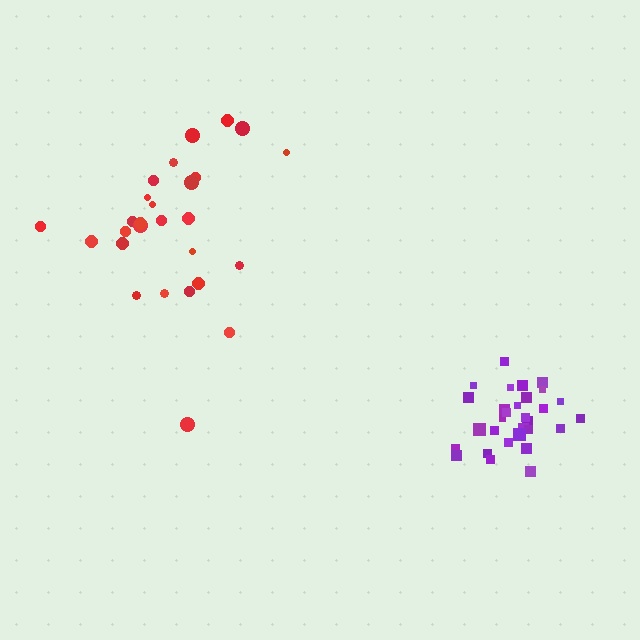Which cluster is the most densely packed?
Purple.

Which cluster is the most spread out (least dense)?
Red.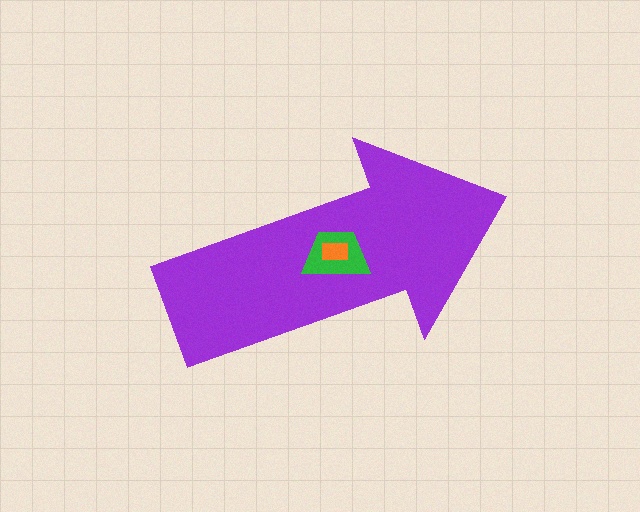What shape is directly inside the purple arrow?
The green trapezoid.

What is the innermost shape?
The orange rectangle.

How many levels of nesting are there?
3.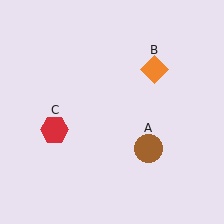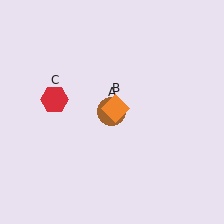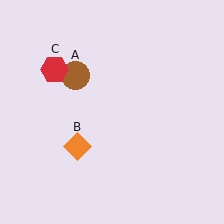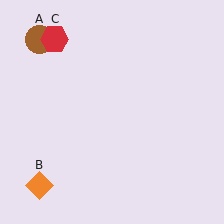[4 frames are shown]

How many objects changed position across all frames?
3 objects changed position: brown circle (object A), orange diamond (object B), red hexagon (object C).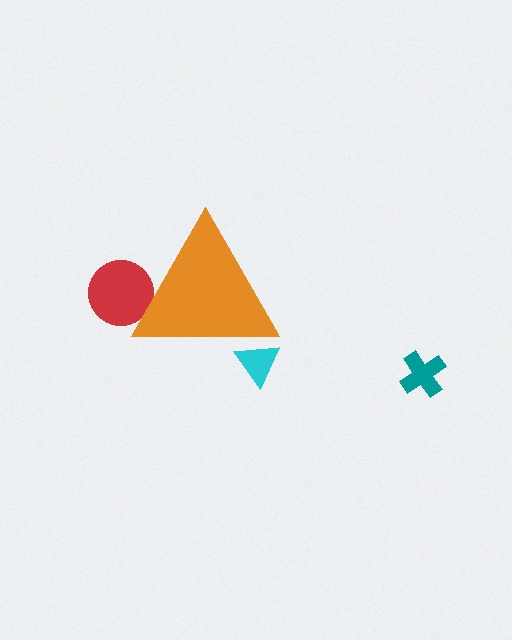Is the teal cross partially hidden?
No, the teal cross is fully visible.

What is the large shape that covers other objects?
An orange triangle.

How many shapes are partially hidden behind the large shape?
2 shapes are partially hidden.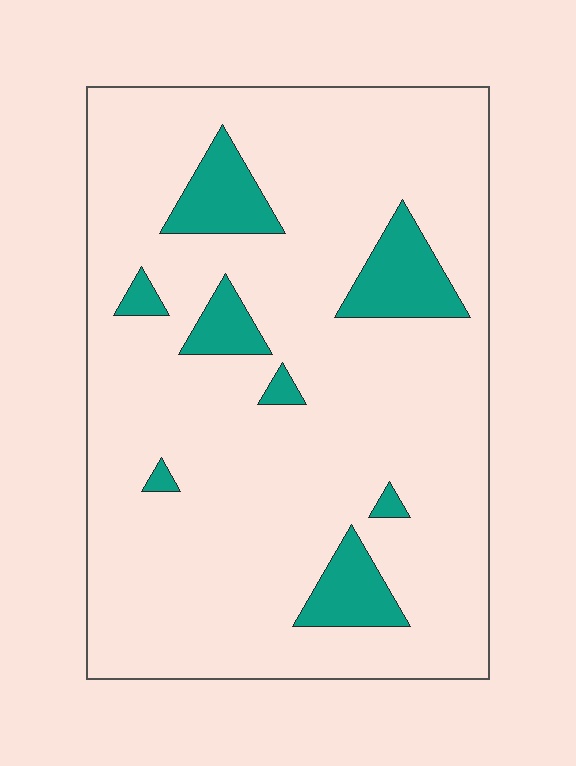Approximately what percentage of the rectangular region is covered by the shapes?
Approximately 10%.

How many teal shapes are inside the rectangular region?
8.